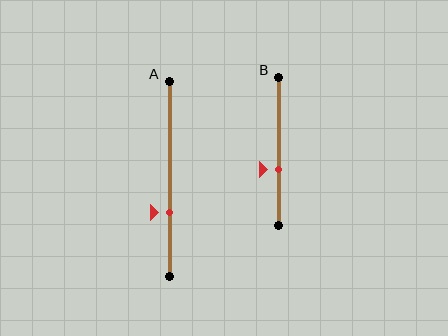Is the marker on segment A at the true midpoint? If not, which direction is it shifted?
No, the marker on segment A is shifted downward by about 18% of the segment length.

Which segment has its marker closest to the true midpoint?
Segment B has its marker closest to the true midpoint.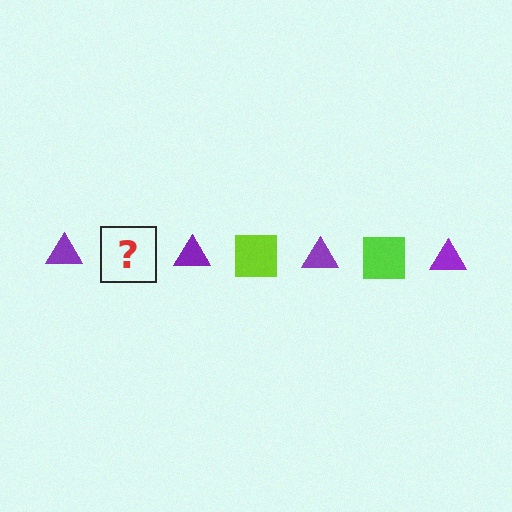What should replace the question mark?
The question mark should be replaced with a lime square.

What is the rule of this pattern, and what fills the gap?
The rule is that the pattern alternates between purple triangle and lime square. The gap should be filled with a lime square.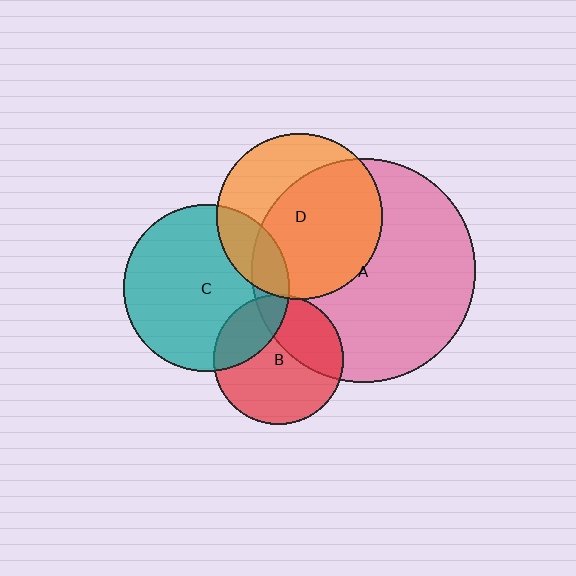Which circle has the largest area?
Circle A (pink).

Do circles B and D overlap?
Yes.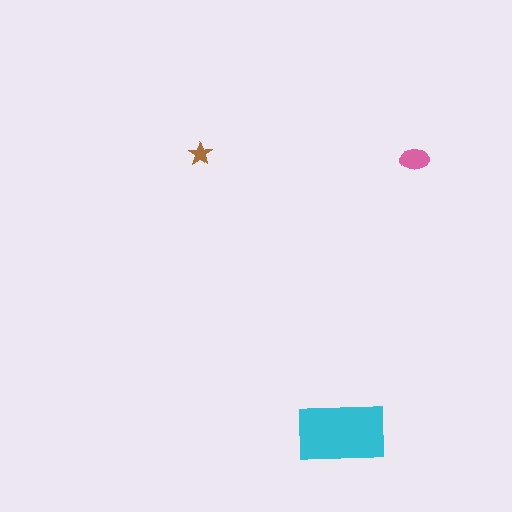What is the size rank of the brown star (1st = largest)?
3rd.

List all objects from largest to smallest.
The cyan rectangle, the pink ellipse, the brown star.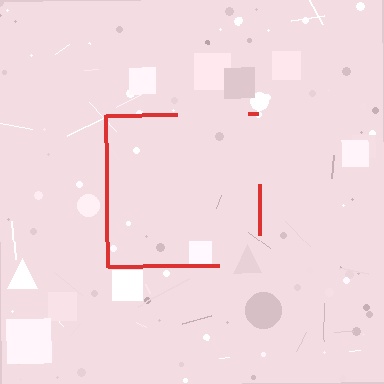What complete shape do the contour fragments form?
The contour fragments form a square.